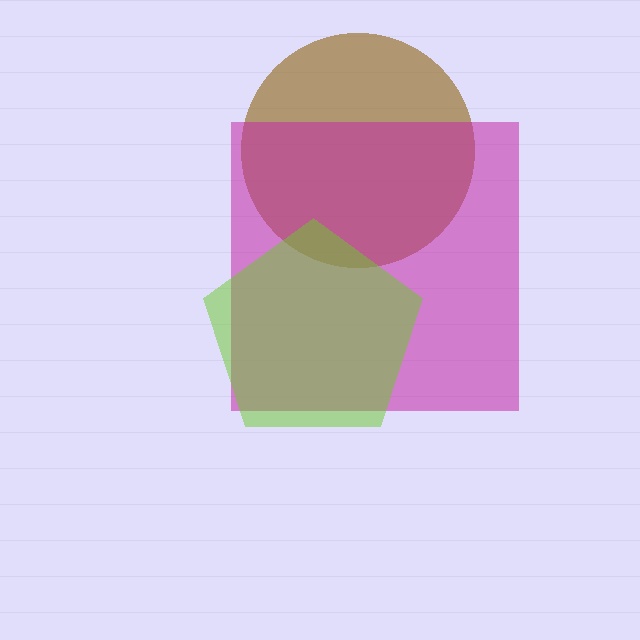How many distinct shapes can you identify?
There are 3 distinct shapes: a brown circle, a magenta square, a lime pentagon.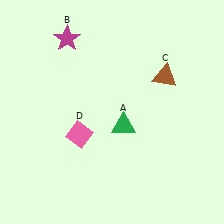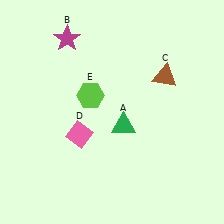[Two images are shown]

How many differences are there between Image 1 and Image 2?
There is 1 difference between the two images.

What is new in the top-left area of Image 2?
A lime hexagon (E) was added in the top-left area of Image 2.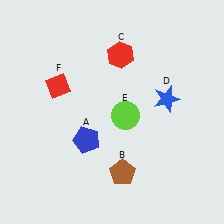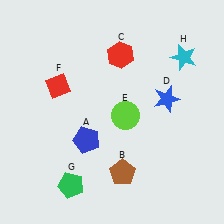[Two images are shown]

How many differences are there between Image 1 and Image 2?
There are 2 differences between the two images.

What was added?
A green pentagon (G), a cyan star (H) were added in Image 2.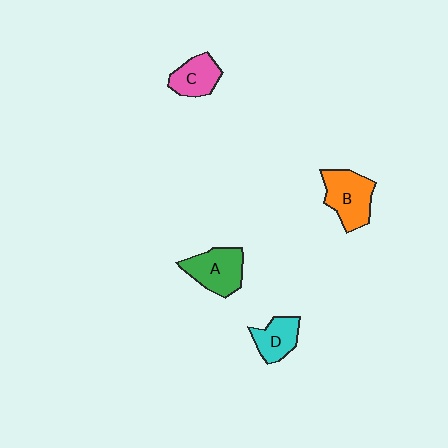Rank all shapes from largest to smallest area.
From largest to smallest: B (orange), A (green), C (pink), D (cyan).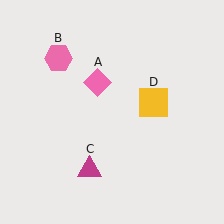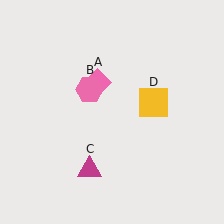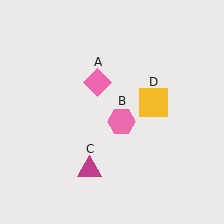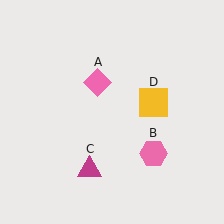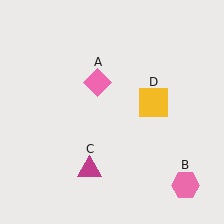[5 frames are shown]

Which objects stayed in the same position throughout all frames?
Pink diamond (object A) and magenta triangle (object C) and yellow square (object D) remained stationary.